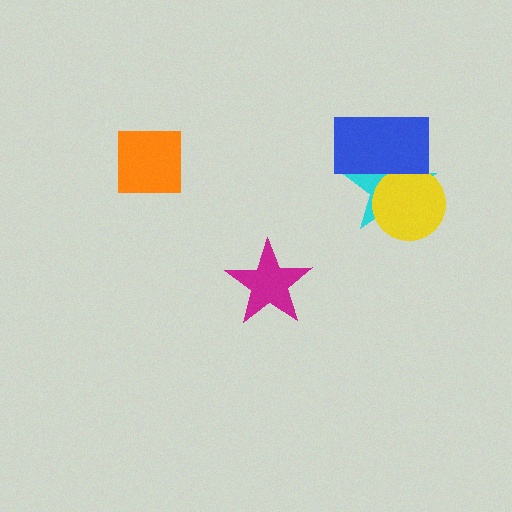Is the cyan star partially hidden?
Yes, it is partially covered by another shape.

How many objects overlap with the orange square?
0 objects overlap with the orange square.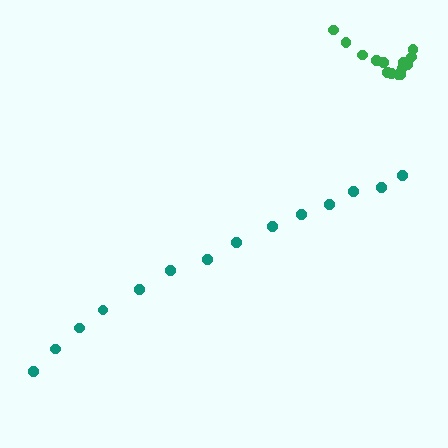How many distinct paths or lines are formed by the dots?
There are 2 distinct paths.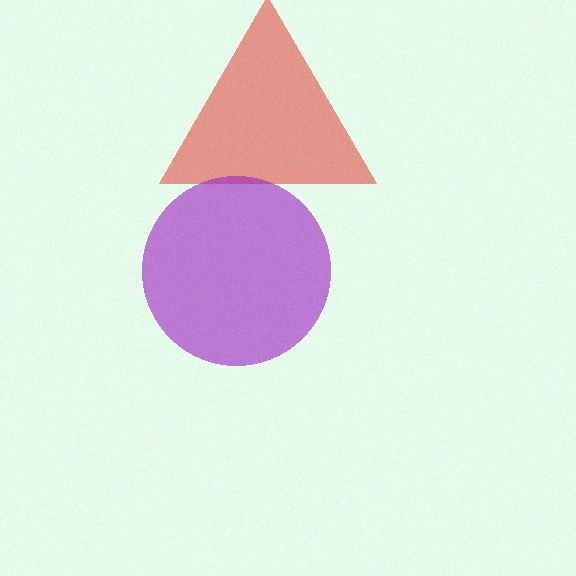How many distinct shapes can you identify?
There are 2 distinct shapes: a red triangle, a purple circle.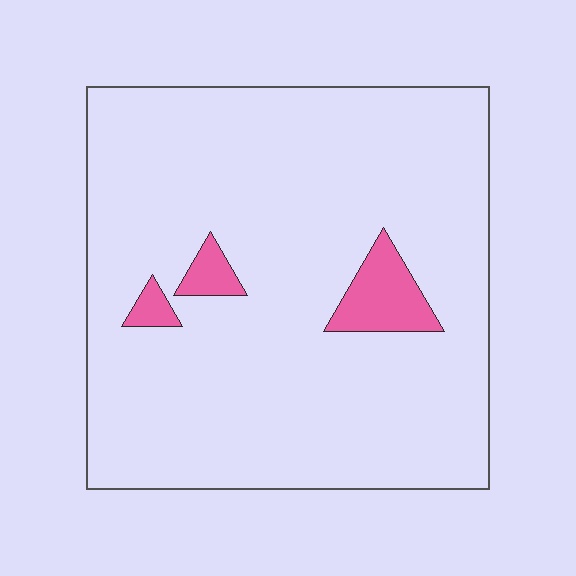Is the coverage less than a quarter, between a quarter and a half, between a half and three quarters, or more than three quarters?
Less than a quarter.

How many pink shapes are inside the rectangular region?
3.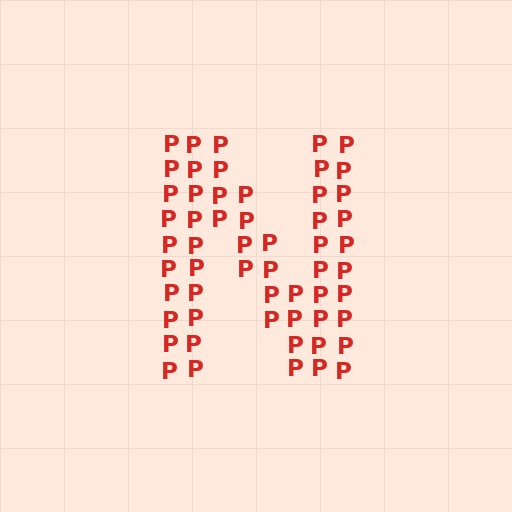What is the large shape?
The large shape is the letter N.